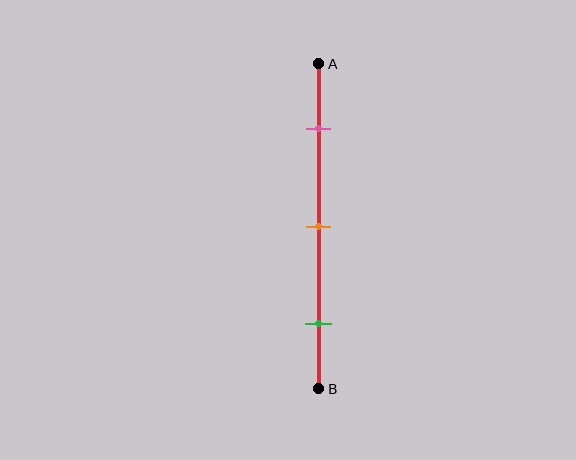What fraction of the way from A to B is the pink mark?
The pink mark is approximately 20% (0.2) of the way from A to B.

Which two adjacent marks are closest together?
The pink and orange marks are the closest adjacent pair.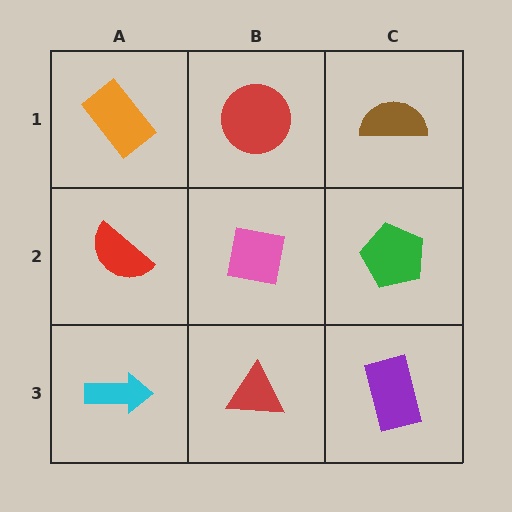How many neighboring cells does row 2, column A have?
3.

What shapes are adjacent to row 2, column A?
An orange rectangle (row 1, column A), a cyan arrow (row 3, column A), a pink square (row 2, column B).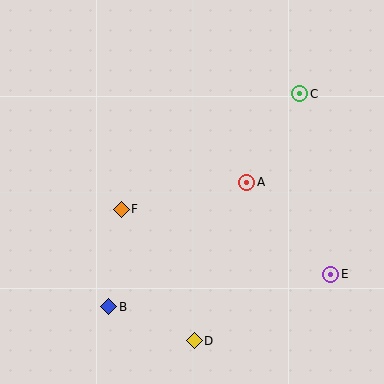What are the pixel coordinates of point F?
Point F is at (121, 209).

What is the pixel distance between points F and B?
The distance between F and B is 99 pixels.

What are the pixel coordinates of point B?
Point B is at (109, 307).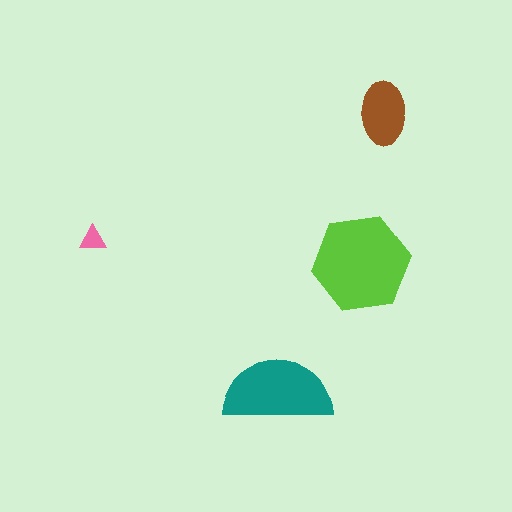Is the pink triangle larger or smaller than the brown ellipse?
Smaller.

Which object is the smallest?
The pink triangle.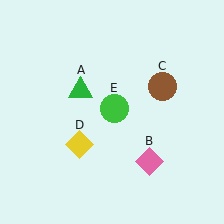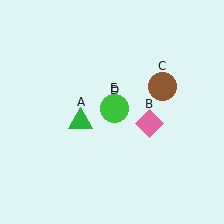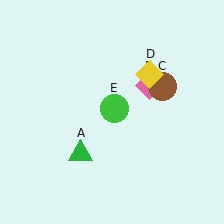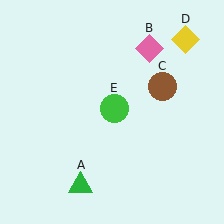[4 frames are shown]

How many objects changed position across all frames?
3 objects changed position: green triangle (object A), pink diamond (object B), yellow diamond (object D).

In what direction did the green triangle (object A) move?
The green triangle (object A) moved down.